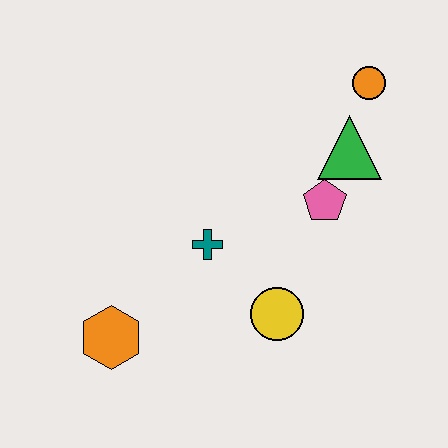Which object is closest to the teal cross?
The yellow circle is closest to the teal cross.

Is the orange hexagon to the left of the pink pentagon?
Yes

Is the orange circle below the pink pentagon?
No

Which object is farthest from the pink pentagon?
The orange hexagon is farthest from the pink pentagon.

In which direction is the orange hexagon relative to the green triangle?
The orange hexagon is to the left of the green triangle.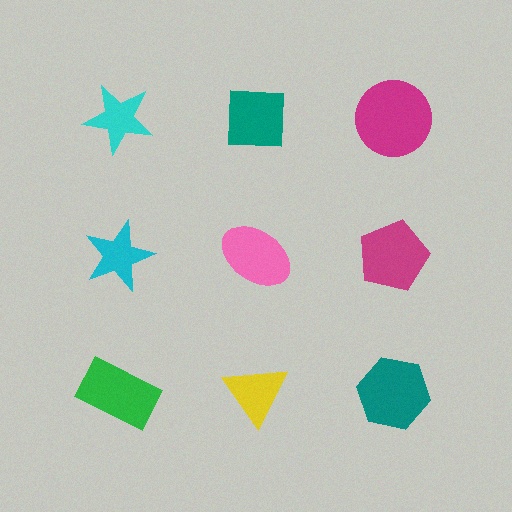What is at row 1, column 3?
A magenta circle.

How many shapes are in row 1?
3 shapes.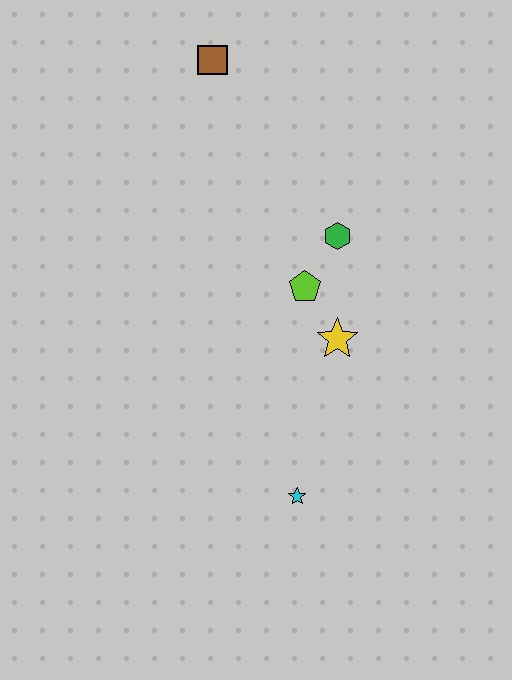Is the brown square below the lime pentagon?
No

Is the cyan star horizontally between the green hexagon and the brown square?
Yes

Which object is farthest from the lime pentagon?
The brown square is farthest from the lime pentagon.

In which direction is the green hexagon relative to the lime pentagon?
The green hexagon is above the lime pentagon.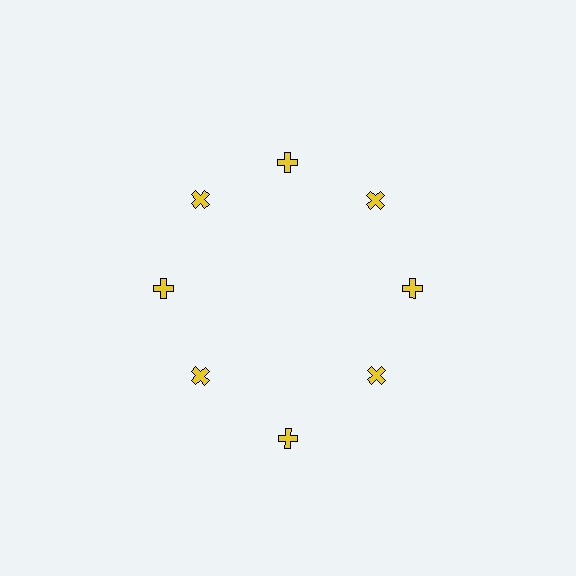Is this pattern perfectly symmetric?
No. The 8 yellow crosses are arranged in a ring, but one element near the 6 o'clock position is pushed outward from the center, breaking the 8-fold rotational symmetry.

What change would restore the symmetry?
The symmetry would be restored by moving it inward, back onto the ring so that all 8 crosses sit at equal angles and equal distance from the center.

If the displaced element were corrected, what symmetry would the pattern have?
It would have 8-fold rotational symmetry — the pattern would map onto itself every 45 degrees.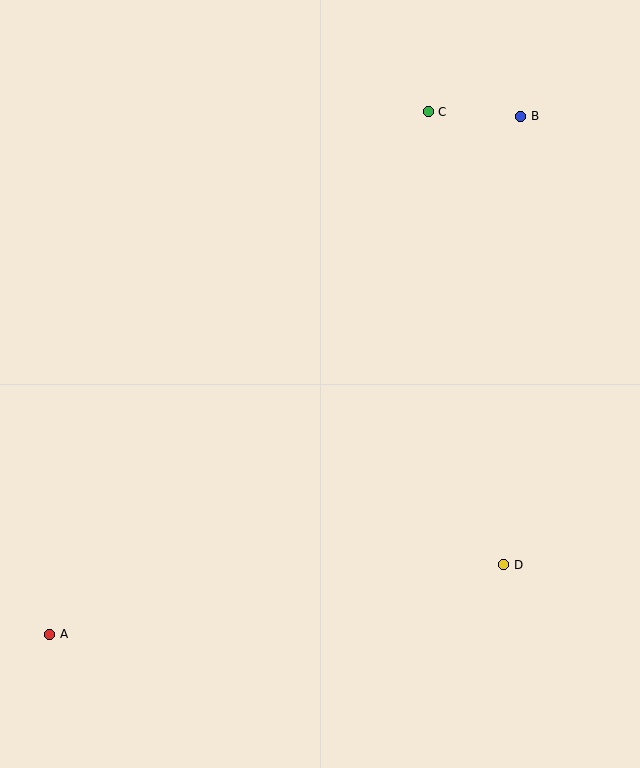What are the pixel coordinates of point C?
Point C is at (428, 112).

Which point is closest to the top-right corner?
Point B is closest to the top-right corner.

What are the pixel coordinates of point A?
Point A is at (50, 634).